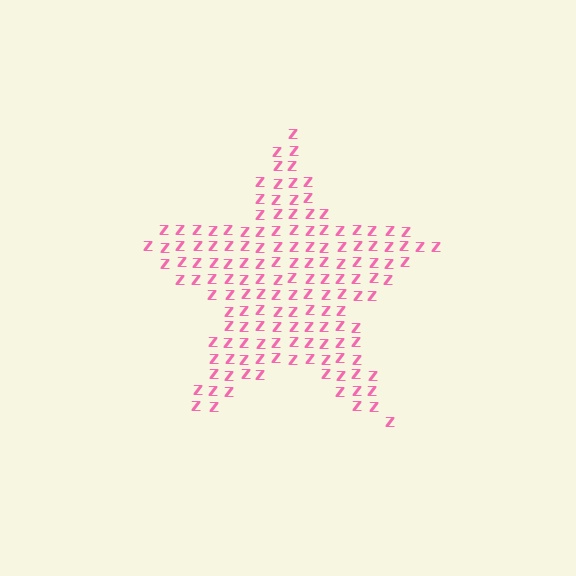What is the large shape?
The large shape is a star.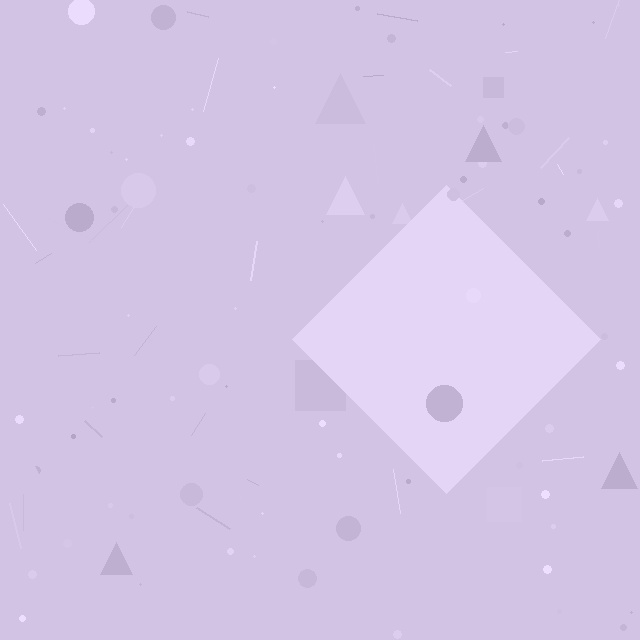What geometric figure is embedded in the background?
A diamond is embedded in the background.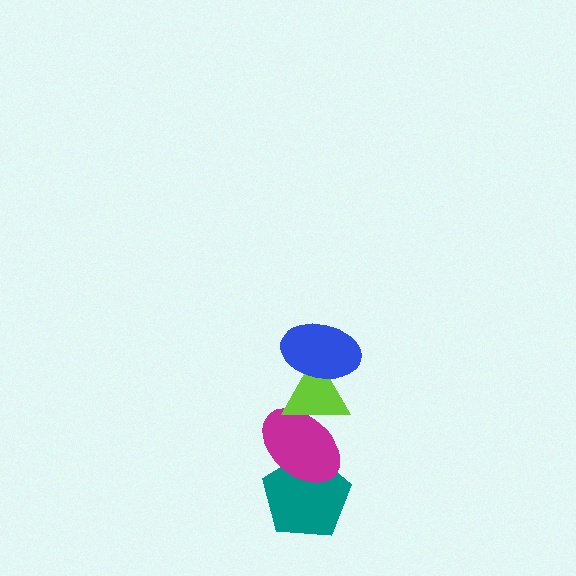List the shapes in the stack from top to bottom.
From top to bottom: the blue ellipse, the lime triangle, the magenta ellipse, the teal pentagon.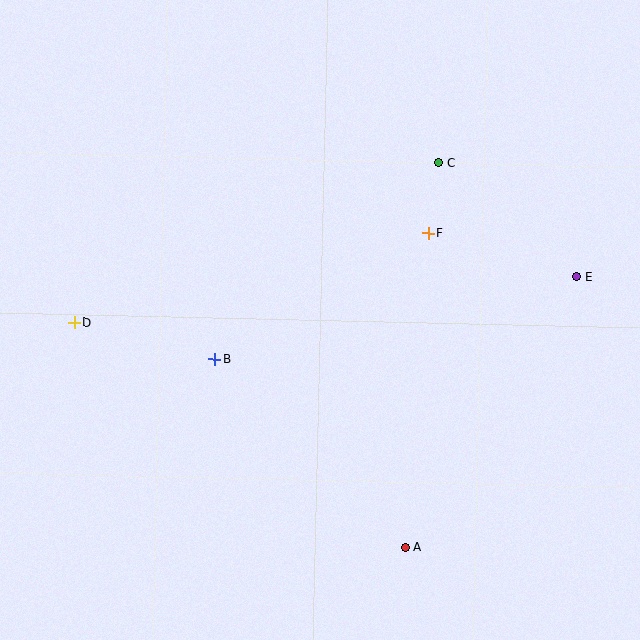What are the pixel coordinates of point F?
Point F is at (428, 233).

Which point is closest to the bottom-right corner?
Point A is closest to the bottom-right corner.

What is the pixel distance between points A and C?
The distance between A and C is 386 pixels.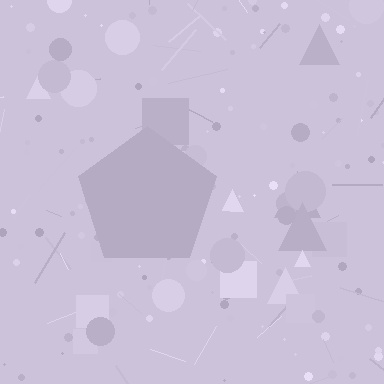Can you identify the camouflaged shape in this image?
The camouflaged shape is a pentagon.